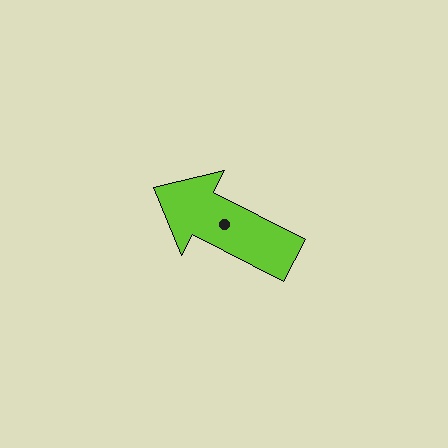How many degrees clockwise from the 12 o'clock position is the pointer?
Approximately 297 degrees.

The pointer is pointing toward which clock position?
Roughly 10 o'clock.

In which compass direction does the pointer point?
Northwest.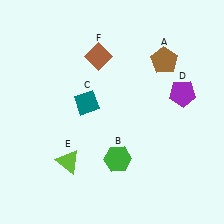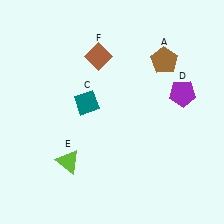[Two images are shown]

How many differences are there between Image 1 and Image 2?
There is 1 difference between the two images.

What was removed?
The green hexagon (B) was removed in Image 2.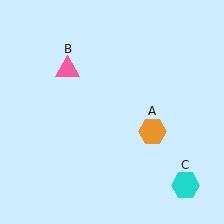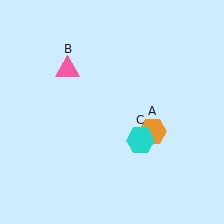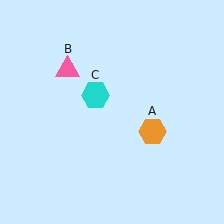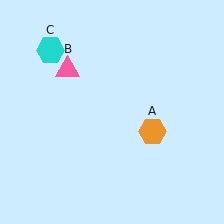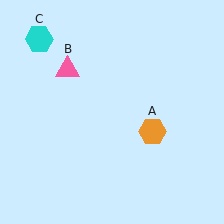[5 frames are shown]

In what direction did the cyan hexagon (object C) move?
The cyan hexagon (object C) moved up and to the left.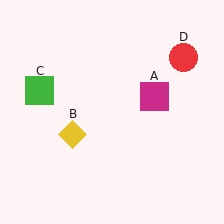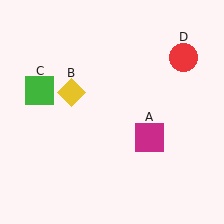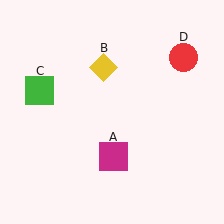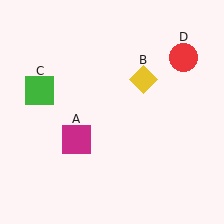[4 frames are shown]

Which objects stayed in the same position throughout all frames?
Green square (object C) and red circle (object D) remained stationary.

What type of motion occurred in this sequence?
The magenta square (object A), yellow diamond (object B) rotated clockwise around the center of the scene.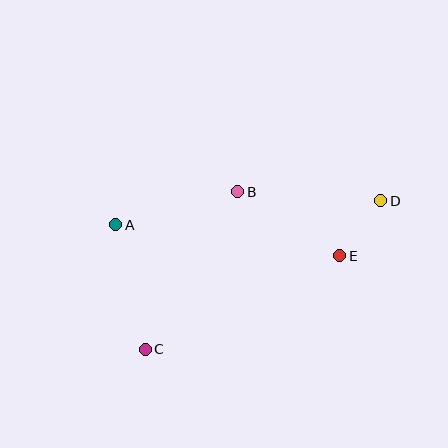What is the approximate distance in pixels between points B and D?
The distance between B and D is approximately 143 pixels.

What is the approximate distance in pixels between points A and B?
The distance between A and B is approximately 126 pixels.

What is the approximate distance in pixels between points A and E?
The distance between A and E is approximately 226 pixels.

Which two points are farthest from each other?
Points C and D are farthest from each other.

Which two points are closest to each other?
Points D and E are closest to each other.